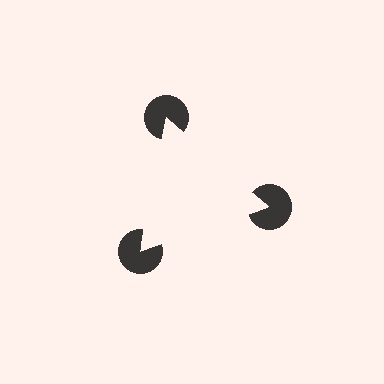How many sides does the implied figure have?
3 sides.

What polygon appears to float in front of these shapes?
An illusory triangle — its edges are inferred from the aligned wedge cuts in the pac-man discs, not physically drawn.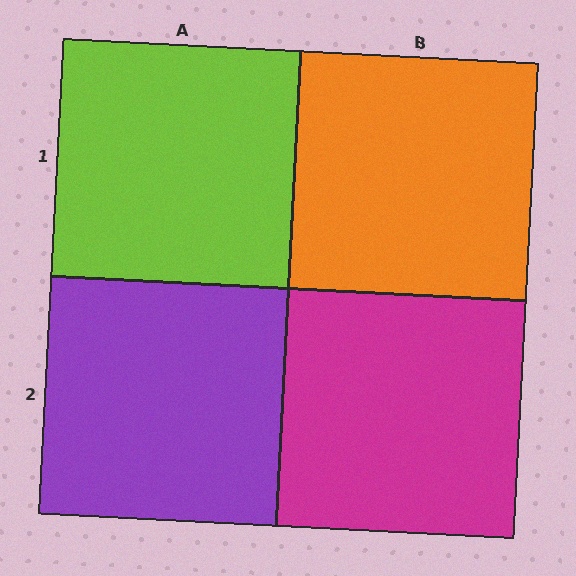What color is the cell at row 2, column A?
Purple.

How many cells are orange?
1 cell is orange.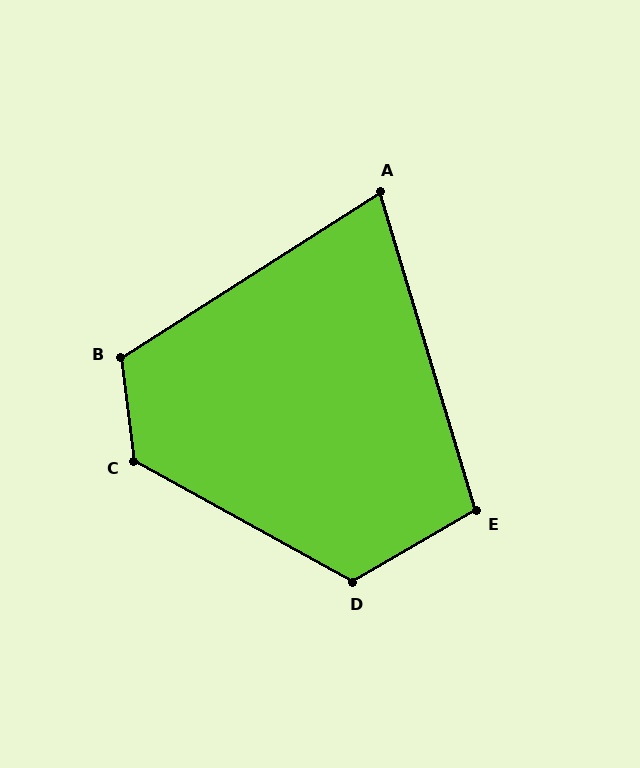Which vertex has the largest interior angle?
C, at approximately 127 degrees.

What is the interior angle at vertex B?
Approximately 115 degrees (obtuse).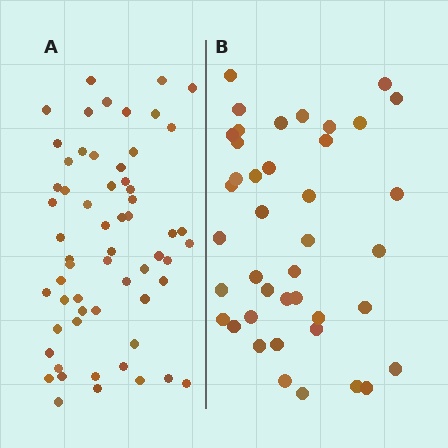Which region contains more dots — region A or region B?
Region A (the left region) has more dots.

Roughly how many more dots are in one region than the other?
Region A has approximately 20 more dots than region B.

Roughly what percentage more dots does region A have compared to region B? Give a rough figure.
About 45% more.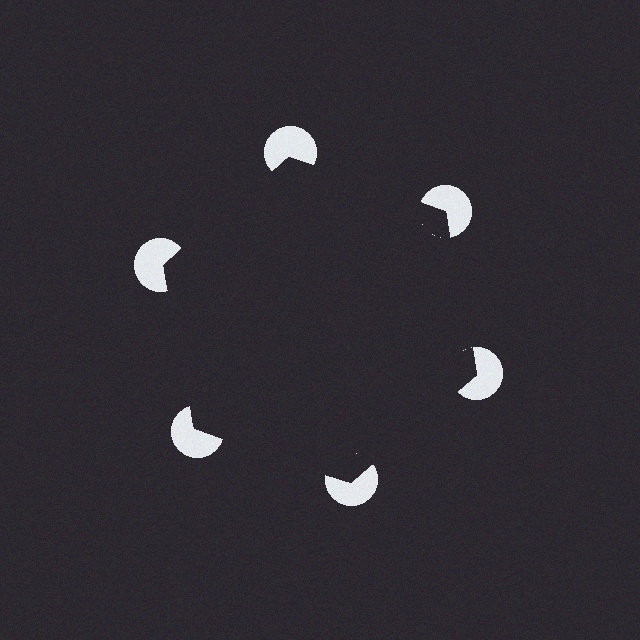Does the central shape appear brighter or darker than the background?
It typically appears slightly darker than the background, even though no actual brightness change is drawn.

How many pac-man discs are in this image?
There are 6 — one at each vertex of the illusory hexagon.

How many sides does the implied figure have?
6 sides.